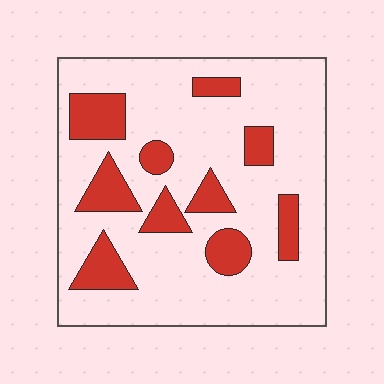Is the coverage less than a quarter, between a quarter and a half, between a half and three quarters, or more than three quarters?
Less than a quarter.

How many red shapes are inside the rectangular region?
10.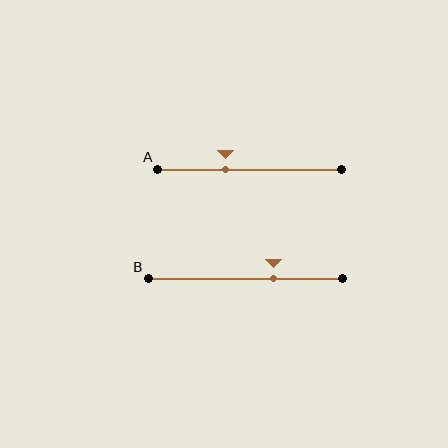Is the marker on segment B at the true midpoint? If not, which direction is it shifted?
No, the marker on segment B is shifted to the right by about 14% of the segment length.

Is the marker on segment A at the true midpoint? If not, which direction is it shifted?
No, the marker on segment A is shifted to the left by about 13% of the segment length.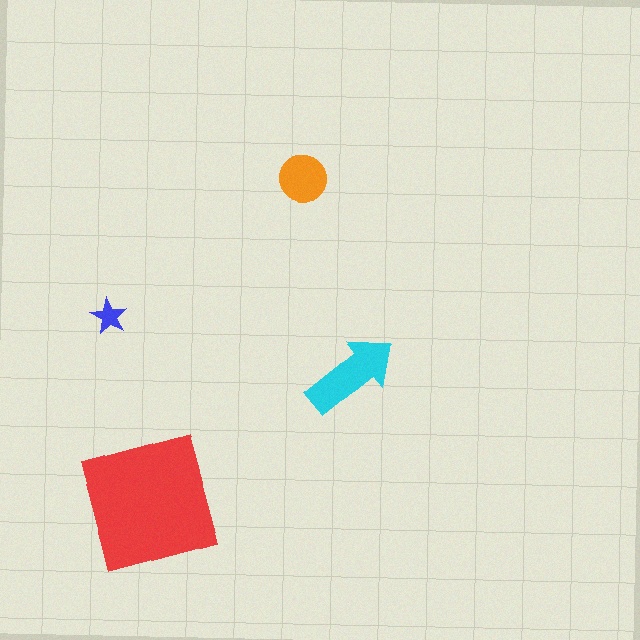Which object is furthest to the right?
The cyan arrow is rightmost.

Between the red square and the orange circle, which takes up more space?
The red square.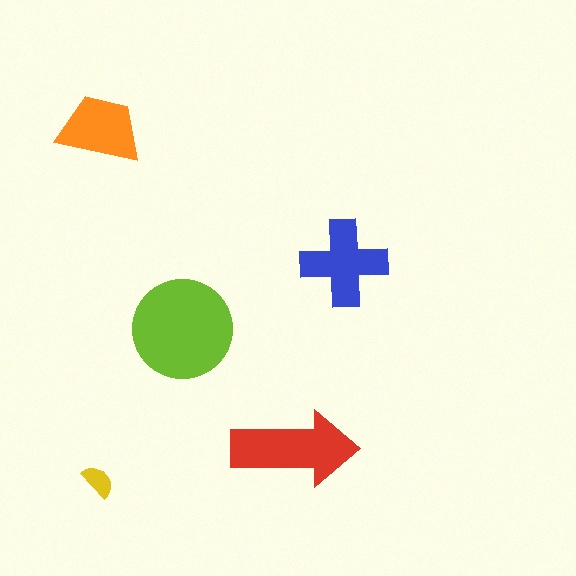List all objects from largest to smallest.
The lime circle, the red arrow, the blue cross, the orange trapezoid, the yellow semicircle.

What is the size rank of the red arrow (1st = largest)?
2nd.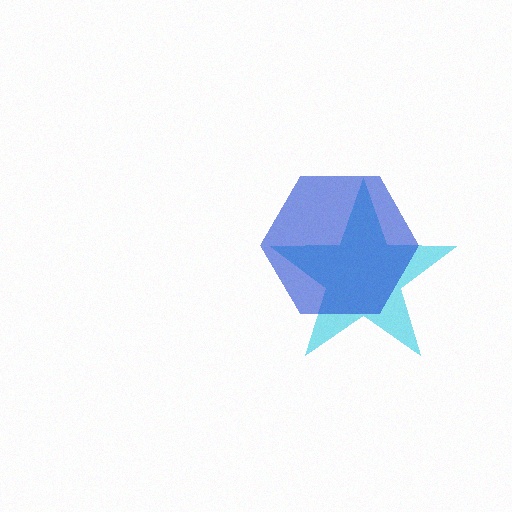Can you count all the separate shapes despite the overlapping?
Yes, there are 2 separate shapes.